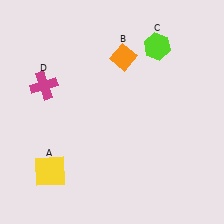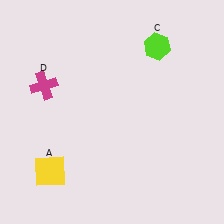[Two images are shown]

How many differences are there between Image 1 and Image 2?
There is 1 difference between the two images.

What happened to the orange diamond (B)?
The orange diamond (B) was removed in Image 2. It was in the top-right area of Image 1.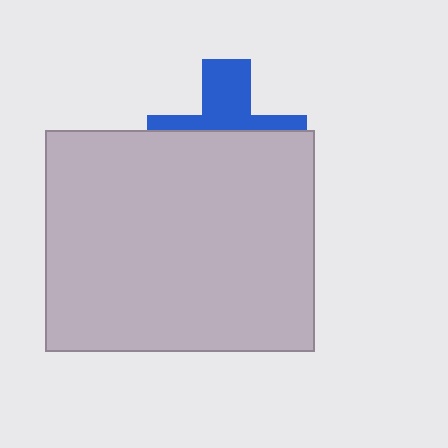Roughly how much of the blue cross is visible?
A small part of it is visible (roughly 38%).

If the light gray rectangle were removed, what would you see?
You would see the complete blue cross.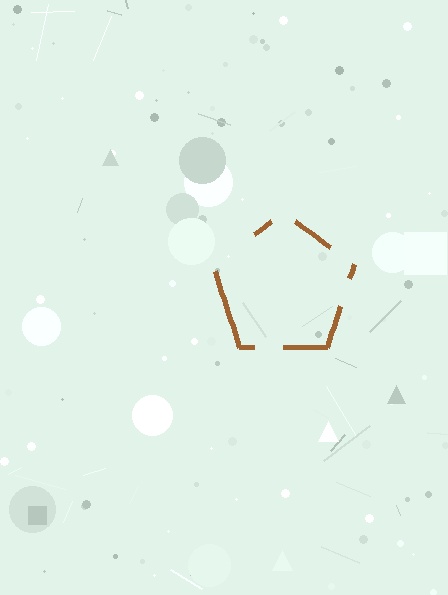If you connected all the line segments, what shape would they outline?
They would outline a pentagon.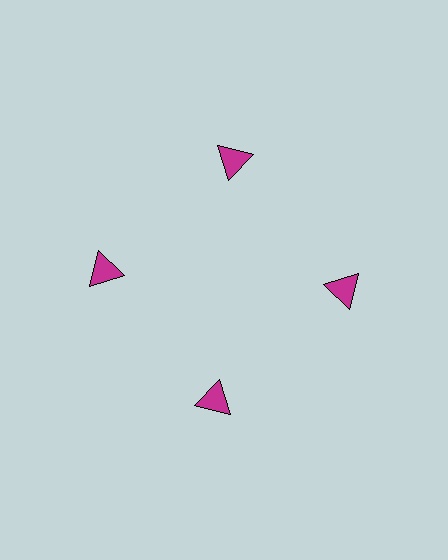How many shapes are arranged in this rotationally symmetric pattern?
There are 4 shapes, arranged in 4 groups of 1.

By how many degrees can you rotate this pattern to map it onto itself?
The pattern maps onto itself every 90 degrees of rotation.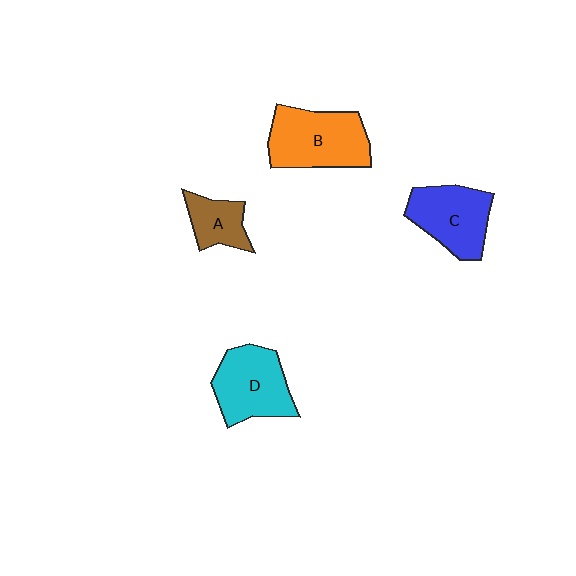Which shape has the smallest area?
Shape A (brown).